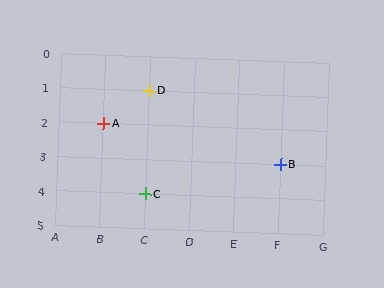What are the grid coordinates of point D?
Point D is at grid coordinates (C, 1).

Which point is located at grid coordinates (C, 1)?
Point D is at (C, 1).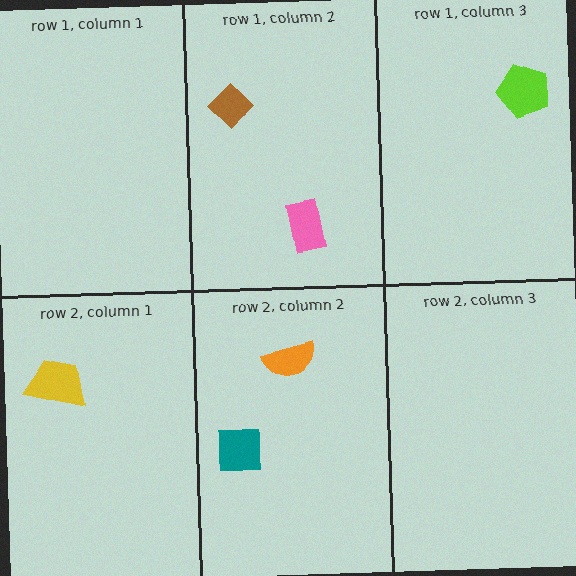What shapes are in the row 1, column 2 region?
The pink rectangle, the brown diamond.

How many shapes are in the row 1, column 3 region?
1.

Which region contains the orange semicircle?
The row 2, column 2 region.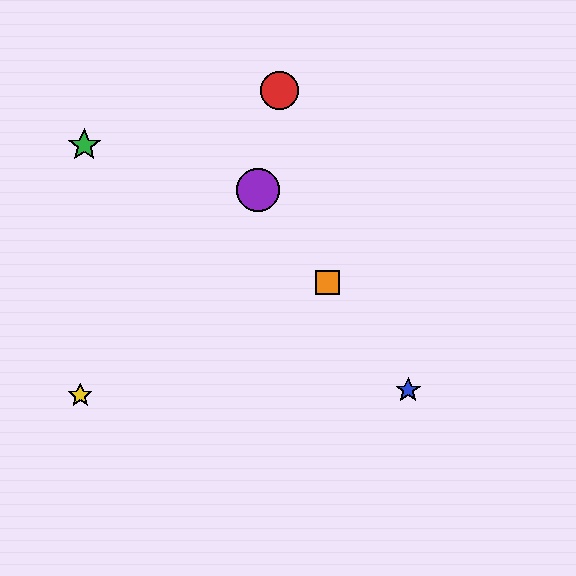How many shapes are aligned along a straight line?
3 shapes (the blue star, the purple circle, the orange square) are aligned along a straight line.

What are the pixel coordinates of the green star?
The green star is at (84, 145).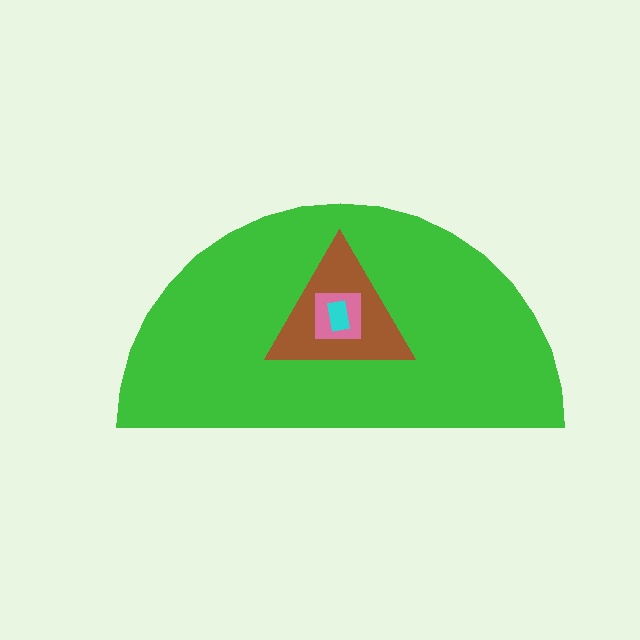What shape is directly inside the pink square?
The cyan rectangle.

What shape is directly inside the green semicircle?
The brown triangle.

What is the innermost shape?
The cyan rectangle.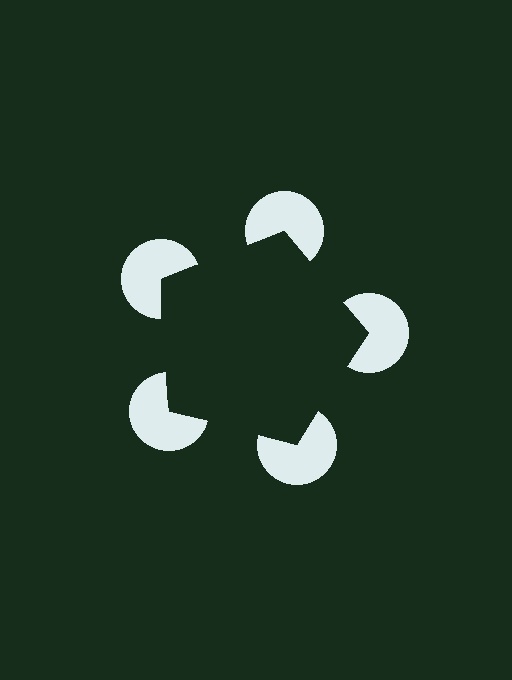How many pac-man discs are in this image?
There are 5 — one at each vertex of the illusory pentagon.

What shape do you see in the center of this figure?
An illusory pentagon — its edges are inferred from the aligned wedge cuts in the pac-man discs, not physically drawn.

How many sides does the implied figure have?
5 sides.